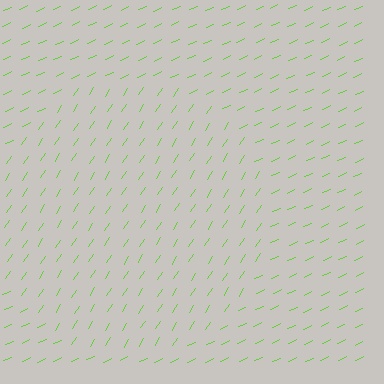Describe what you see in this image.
The image is filled with small lime line segments. A circle region in the image has lines oriented differently from the surrounding lines, creating a visible texture boundary.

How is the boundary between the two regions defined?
The boundary is defined purely by a change in line orientation (approximately 32 degrees difference). All lines are the same color and thickness.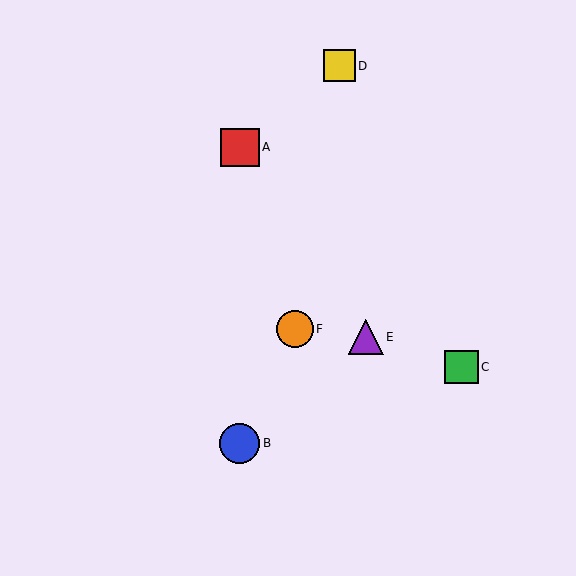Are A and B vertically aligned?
Yes, both are at x≈240.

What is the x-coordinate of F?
Object F is at x≈295.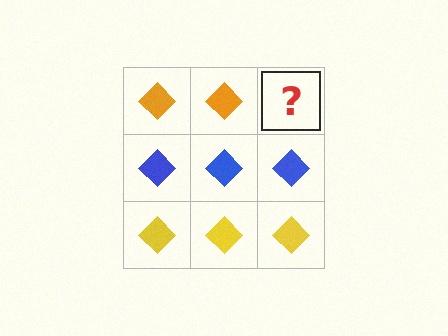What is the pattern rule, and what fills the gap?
The rule is that each row has a consistent color. The gap should be filled with an orange diamond.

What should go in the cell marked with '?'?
The missing cell should contain an orange diamond.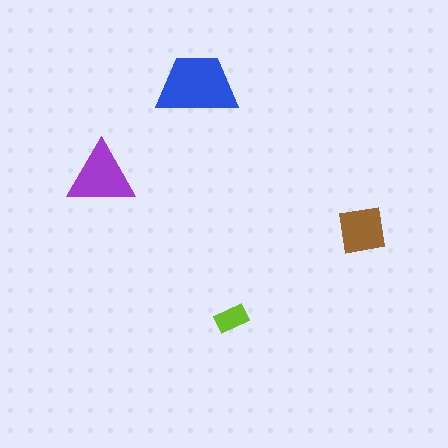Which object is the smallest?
The lime rectangle.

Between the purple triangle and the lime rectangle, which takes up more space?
The purple triangle.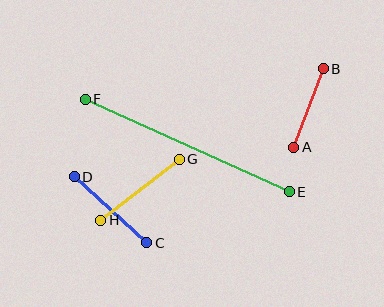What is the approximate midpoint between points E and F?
The midpoint is at approximately (187, 146) pixels.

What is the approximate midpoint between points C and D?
The midpoint is at approximately (110, 209) pixels.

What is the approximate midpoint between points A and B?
The midpoint is at approximately (309, 108) pixels.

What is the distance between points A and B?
The distance is approximately 84 pixels.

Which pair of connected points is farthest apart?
Points E and F are farthest apart.